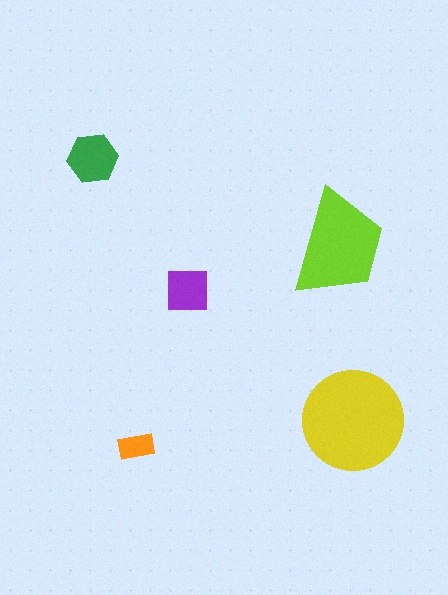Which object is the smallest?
The orange rectangle.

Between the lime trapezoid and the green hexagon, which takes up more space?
The lime trapezoid.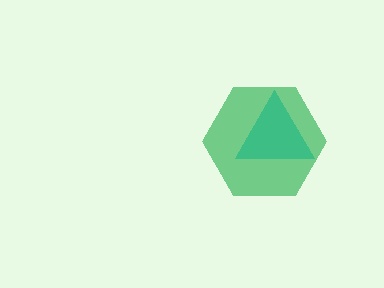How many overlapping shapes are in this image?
There are 2 overlapping shapes in the image.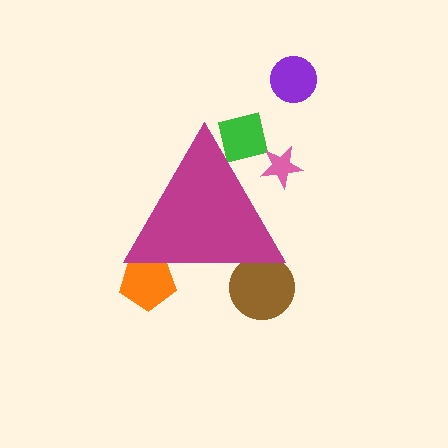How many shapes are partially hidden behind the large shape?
4 shapes are partially hidden.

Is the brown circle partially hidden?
Yes, the brown circle is partially hidden behind the magenta triangle.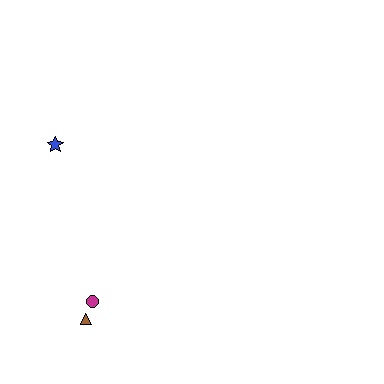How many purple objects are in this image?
There are no purple objects.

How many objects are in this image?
There are 3 objects.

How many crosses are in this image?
There are no crosses.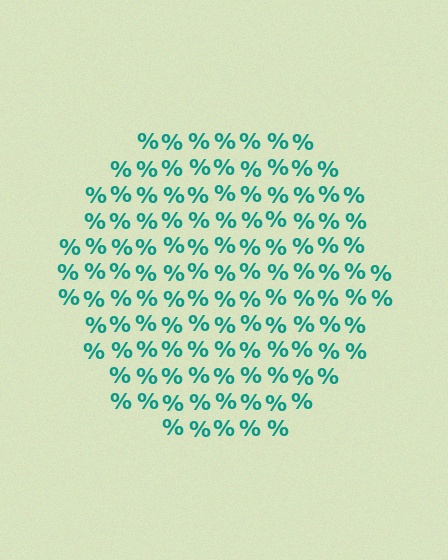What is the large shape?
The large shape is a circle.